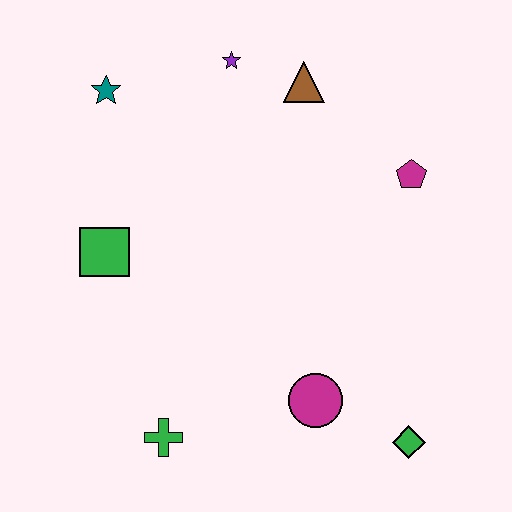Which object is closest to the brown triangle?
The purple star is closest to the brown triangle.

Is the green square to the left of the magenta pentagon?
Yes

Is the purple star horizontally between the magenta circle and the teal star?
Yes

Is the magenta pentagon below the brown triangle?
Yes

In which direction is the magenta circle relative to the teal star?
The magenta circle is below the teal star.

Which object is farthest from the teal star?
The green diamond is farthest from the teal star.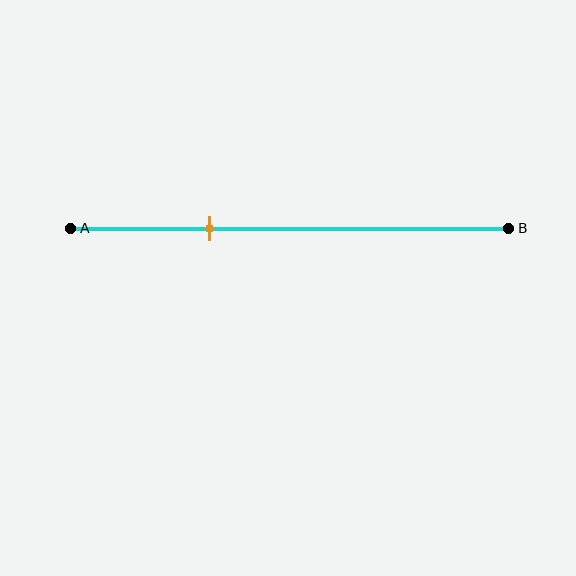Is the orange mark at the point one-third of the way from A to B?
Yes, the mark is approximately at the one-third point.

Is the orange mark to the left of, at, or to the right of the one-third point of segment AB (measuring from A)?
The orange mark is approximately at the one-third point of segment AB.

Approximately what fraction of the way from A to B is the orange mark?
The orange mark is approximately 30% of the way from A to B.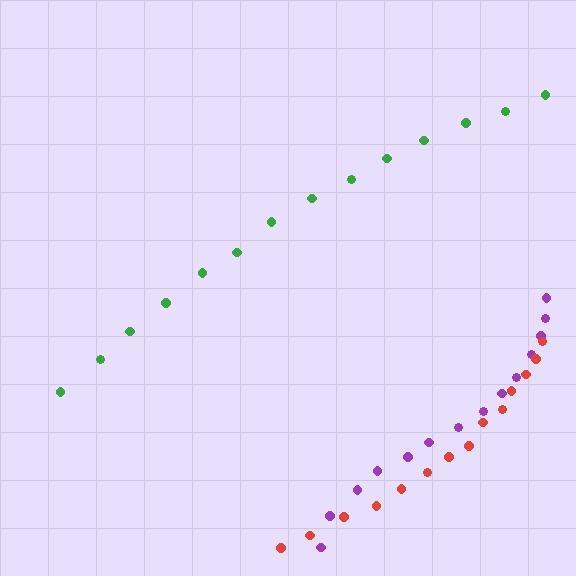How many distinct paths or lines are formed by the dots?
There are 3 distinct paths.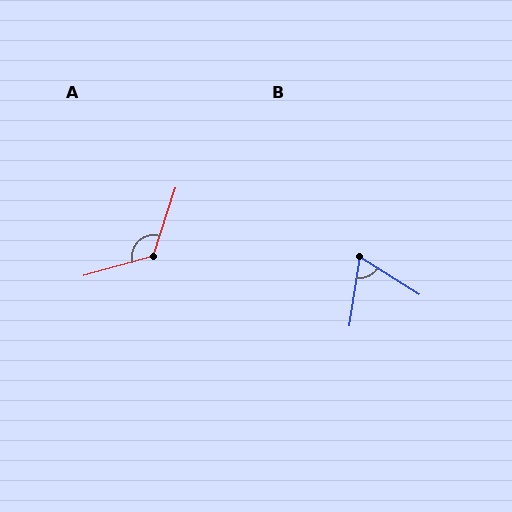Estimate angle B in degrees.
Approximately 66 degrees.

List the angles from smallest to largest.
B (66°), A (124°).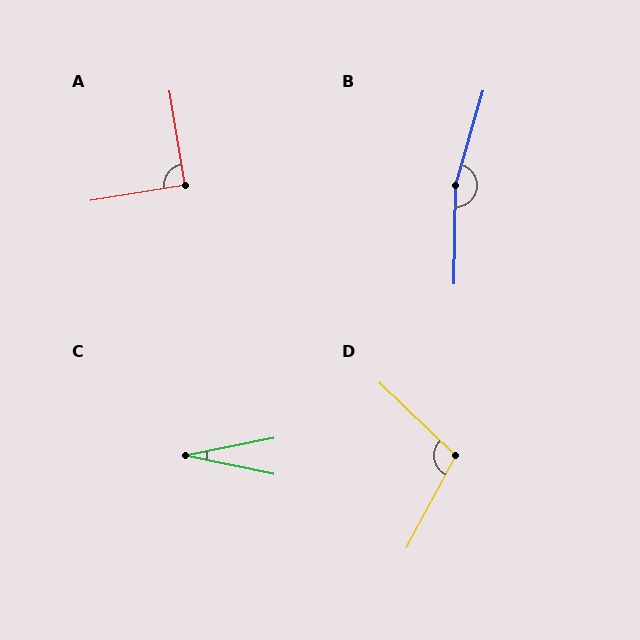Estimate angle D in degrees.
Approximately 106 degrees.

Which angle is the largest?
B, at approximately 164 degrees.